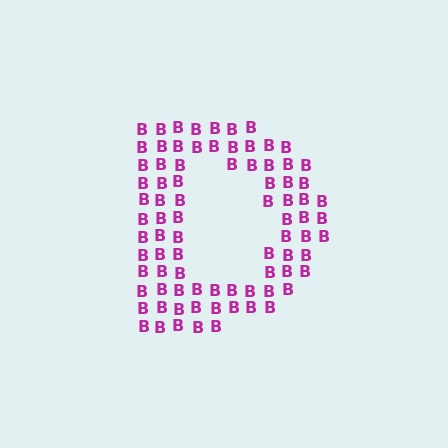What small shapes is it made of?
It is made of small letter B's.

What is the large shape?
The large shape is the letter D.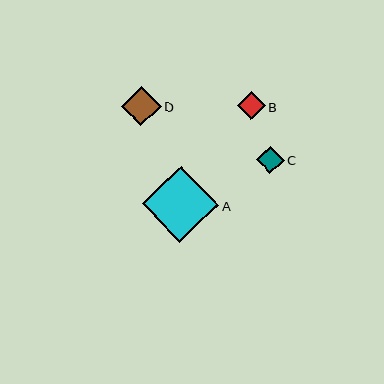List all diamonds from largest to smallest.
From largest to smallest: A, D, B, C.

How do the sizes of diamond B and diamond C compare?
Diamond B and diamond C are approximately the same size.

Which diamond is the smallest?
Diamond C is the smallest with a size of approximately 28 pixels.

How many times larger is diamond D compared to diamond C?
Diamond D is approximately 1.4 times the size of diamond C.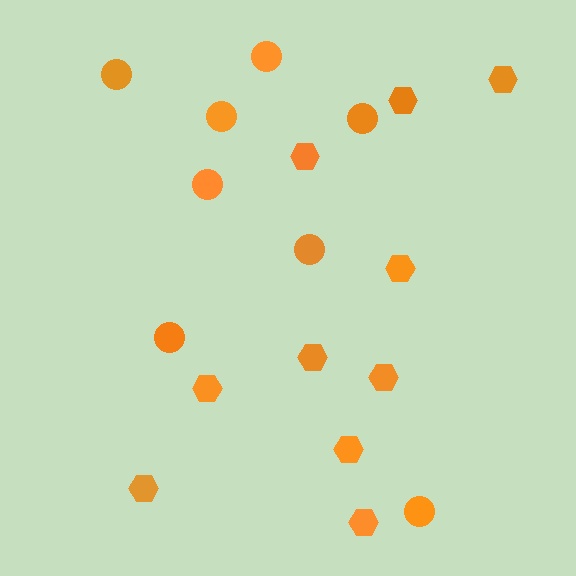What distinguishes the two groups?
There are 2 groups: one group of hexagons (10) and one group of circles (8).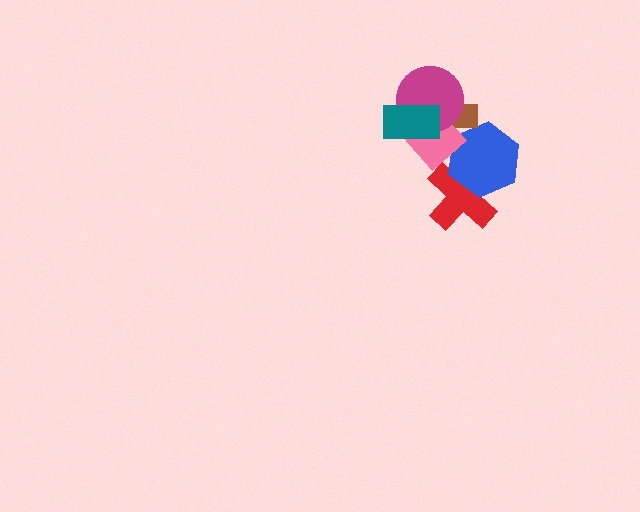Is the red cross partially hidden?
Yes, it is partially covered by another shape.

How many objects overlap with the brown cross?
4 objects overlap with the brown cross.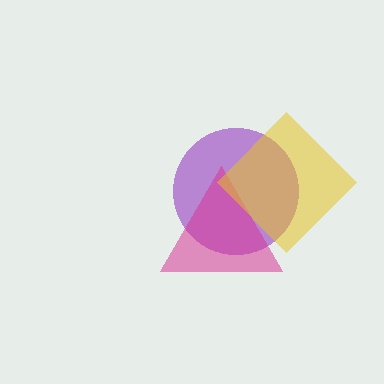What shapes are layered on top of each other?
The layered shapes are: a purple circle, a magenta triangle, a yellow diamond.